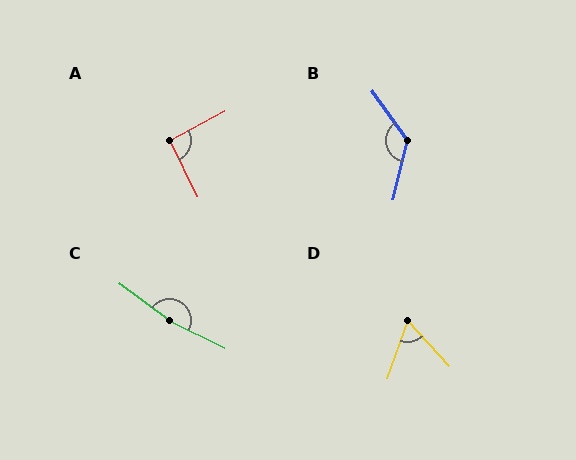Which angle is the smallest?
D, at approximately 62 degrees.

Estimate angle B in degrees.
Approximately 130 degrees.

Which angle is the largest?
C, at approximately 169 degrees.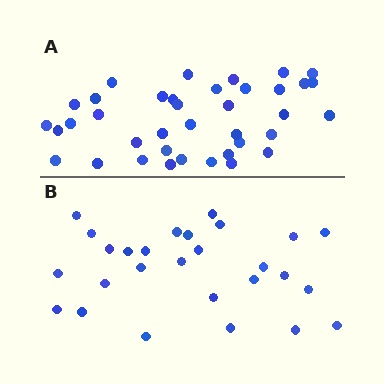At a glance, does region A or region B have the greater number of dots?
Region A (the top region) has more dots.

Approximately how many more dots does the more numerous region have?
Region A has roughly 12 or so more dots than region B.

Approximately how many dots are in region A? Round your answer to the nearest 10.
About 40 dots. (The exact count is 38, which rounds to 40.)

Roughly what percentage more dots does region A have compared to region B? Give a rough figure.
About 40% more.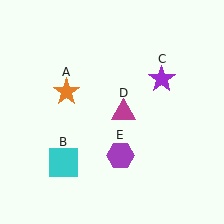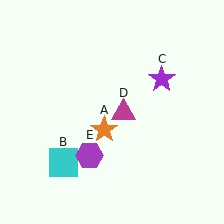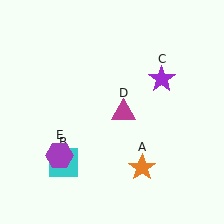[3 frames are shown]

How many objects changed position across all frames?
2 objects changed position: orange star (object A), purple hexagon (object E).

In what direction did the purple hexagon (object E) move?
The purple hexagon (object E) moved left.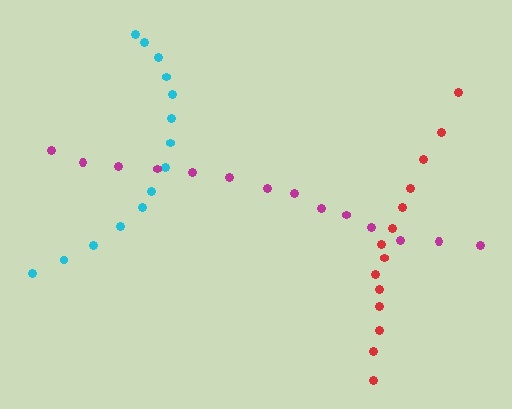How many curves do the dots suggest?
There are 3 distinct paths.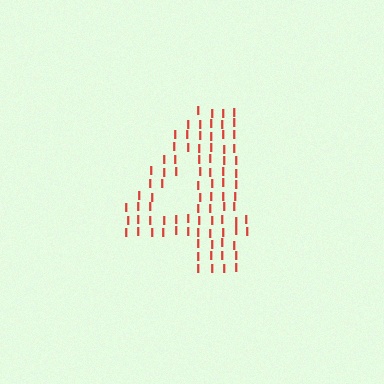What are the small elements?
The small elements are letter I's.